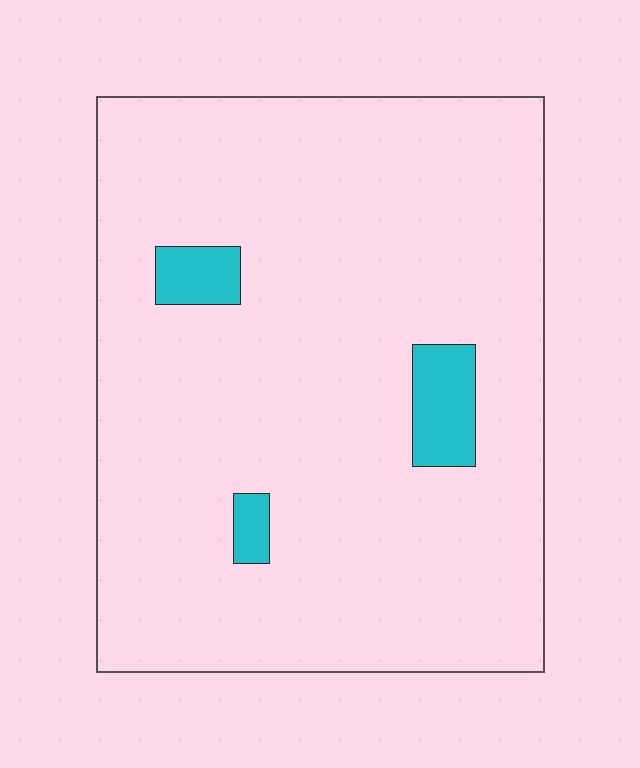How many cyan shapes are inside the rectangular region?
3.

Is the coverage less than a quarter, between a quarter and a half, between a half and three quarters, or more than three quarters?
Less than a quarter.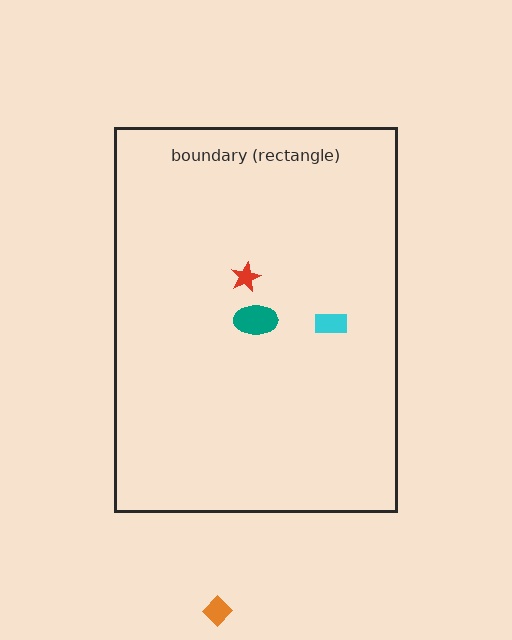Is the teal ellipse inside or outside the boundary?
Inside.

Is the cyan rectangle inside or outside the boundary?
Inside.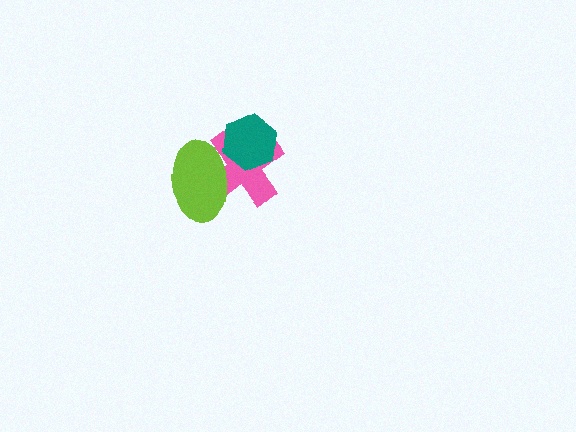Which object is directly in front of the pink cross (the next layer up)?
The lime ellipse is directly in front of the pink cross.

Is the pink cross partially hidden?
Yes, it is partially covered by another shape.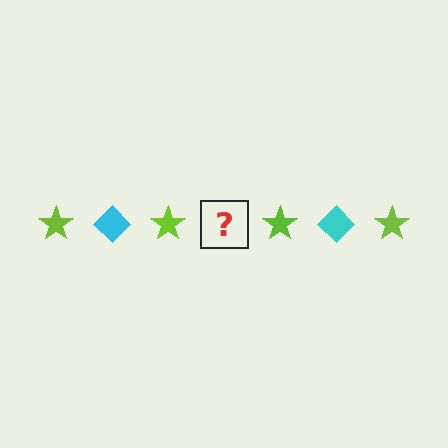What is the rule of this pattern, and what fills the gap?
The rule is that the pattern alternates between lime star and cyan diamond. The gap should be filled with a cyan diamond.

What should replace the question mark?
The question mark should be replaced with a cyan diamond.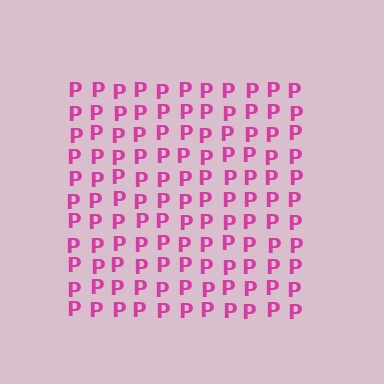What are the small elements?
The small elements are letter P's.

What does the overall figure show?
The overall figure shows a square.